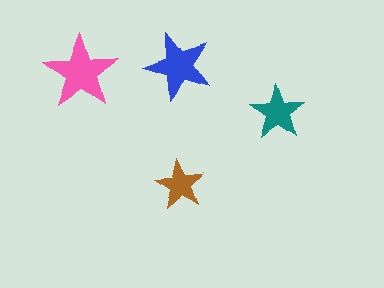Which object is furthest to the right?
The teal star is rightmost.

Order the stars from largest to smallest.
the pink one, the blue one, the teal one, the brown one.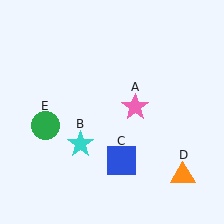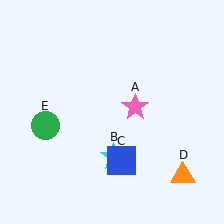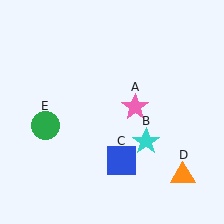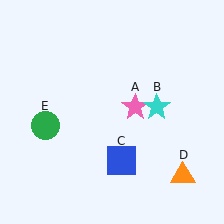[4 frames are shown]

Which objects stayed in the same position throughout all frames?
Pink star (object A) and blue square (object C) and orange triangle (object D) and green circle (object E) remained stationary.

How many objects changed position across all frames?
1 object changed position: cyan star (object B).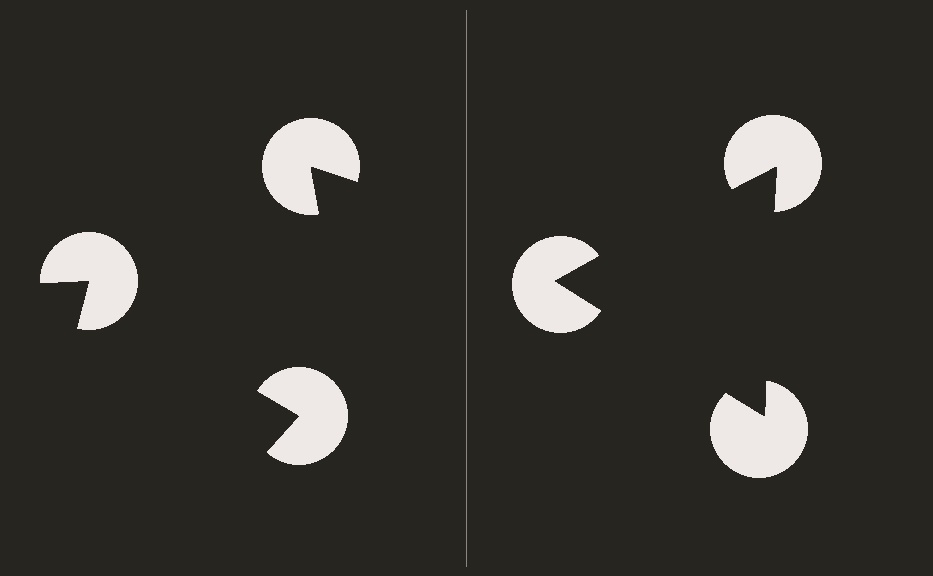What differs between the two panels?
The pac-man discs are positioned identically on both sides; only the wedge orientations differ. On the right they align to a triangle; on the left they are misaligned.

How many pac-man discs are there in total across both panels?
6 — 3 on each side.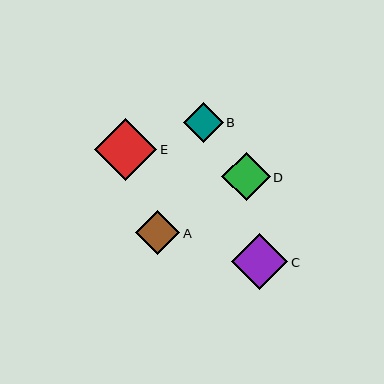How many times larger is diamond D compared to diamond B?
Diamond D is approximately 1.2 times the size of diamond B.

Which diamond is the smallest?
Diamond B is the smallest with a size of approximately 40 pixels.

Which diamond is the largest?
Diamond E is the largest with a size of approximately 62 pixels.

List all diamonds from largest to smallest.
From largest to smallest: E, C, D, A, B.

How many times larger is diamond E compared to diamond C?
Diamond E is approximately 1.1 times the size of diamond C.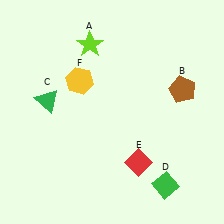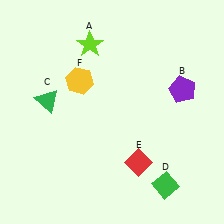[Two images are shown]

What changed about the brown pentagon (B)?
In Image 1, B is brown. In Image 2, it changed to purple.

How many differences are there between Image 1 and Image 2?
There is 1 difference between the two images.